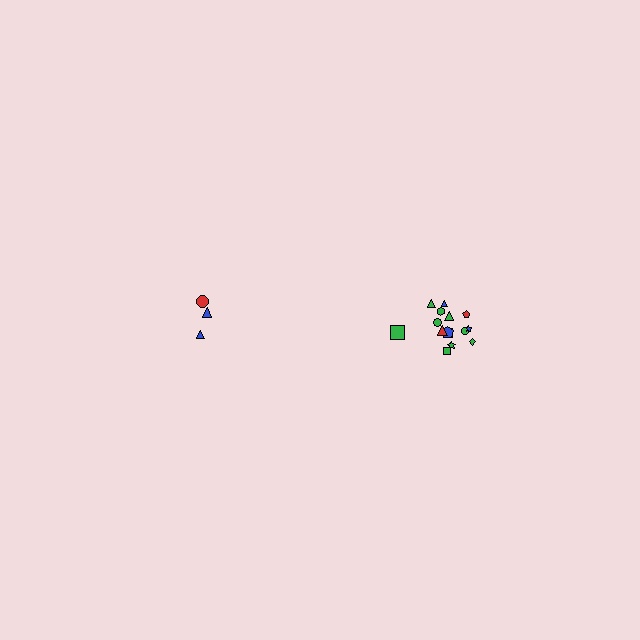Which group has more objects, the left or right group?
The right group.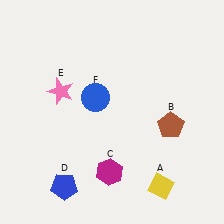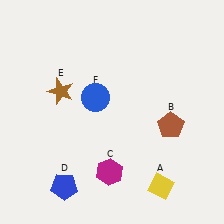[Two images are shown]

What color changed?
The star (E) changed from pink in Image 1 to brown in Image 2.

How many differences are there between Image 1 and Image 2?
There is 1 difference between the two images.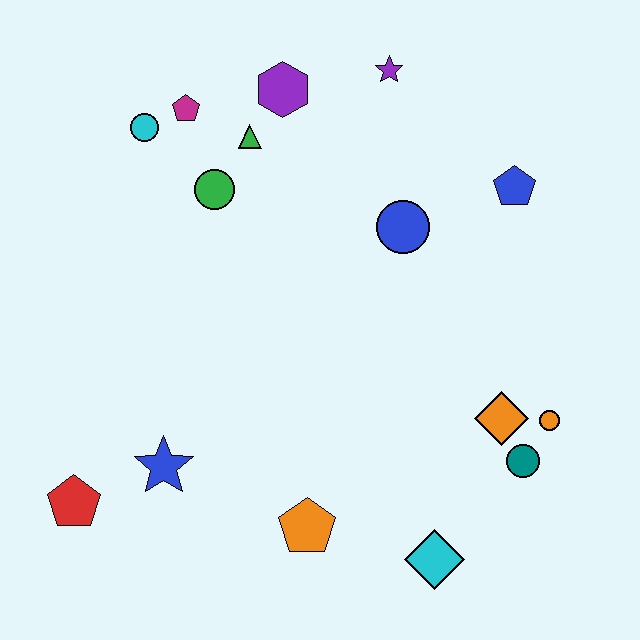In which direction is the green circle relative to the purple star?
The green circle is to the left of the purple star.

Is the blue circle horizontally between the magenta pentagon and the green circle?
No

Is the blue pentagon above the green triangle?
No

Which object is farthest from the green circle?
The cyan diamond is farthest from the green circle.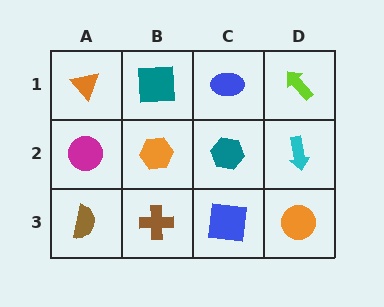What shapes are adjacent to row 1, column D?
A cyan arrow (row 2, column D), a blue ellipse (row 1, column C).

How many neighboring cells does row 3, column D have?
2.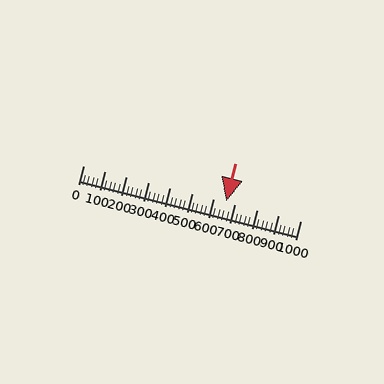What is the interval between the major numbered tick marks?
The major tick marks are spaced 100 units apart.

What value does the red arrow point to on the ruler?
The red arrow points to approximately 656.